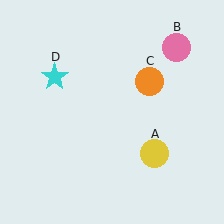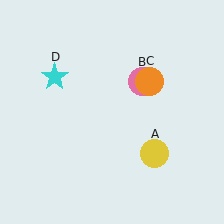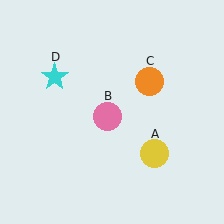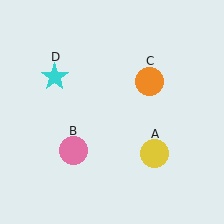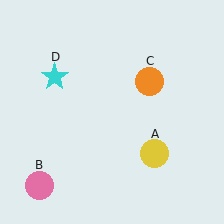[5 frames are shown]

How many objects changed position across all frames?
1 object changed position: pink circle (object B).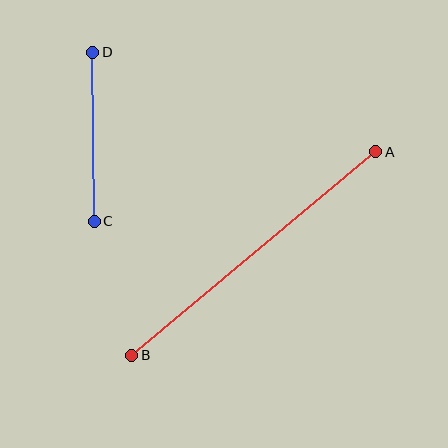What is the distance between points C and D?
The distance is approximately 169 pixels.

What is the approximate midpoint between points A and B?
The midpoint is at approximately (254, 253) pixels.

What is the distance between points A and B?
The distance is approximately 318 pixels.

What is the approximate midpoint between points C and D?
The midpoint is at approximately (94, 137) pixels.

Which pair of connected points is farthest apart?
Points A and B are farthest apart.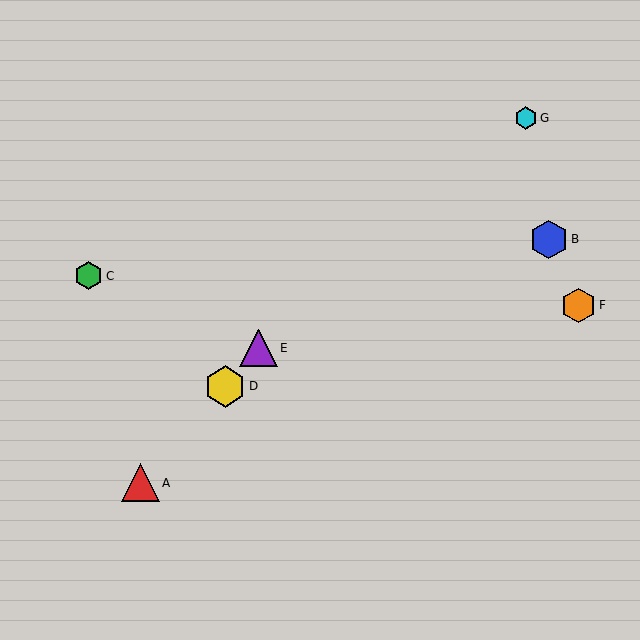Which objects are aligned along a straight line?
Objects A, D, E are aligned along a straight line.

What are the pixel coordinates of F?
Object F is at (579, 305).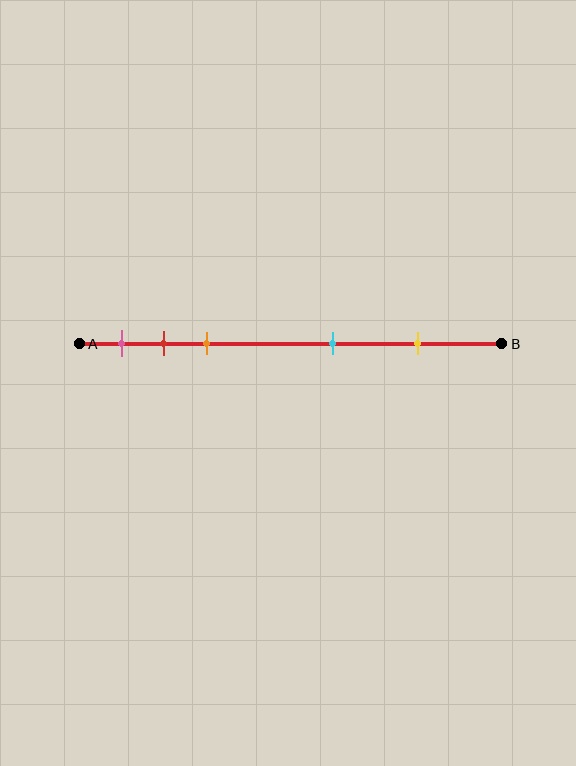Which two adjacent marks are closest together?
The red and orange marks are the closest adjacent pair.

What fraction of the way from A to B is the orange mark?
The orange mark is approximately 30% (0.3) of the way from A to B.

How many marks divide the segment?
There are 5 marks dividing the segment.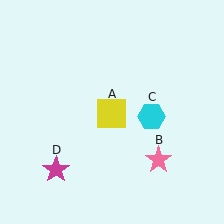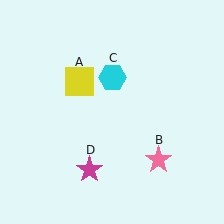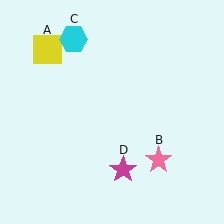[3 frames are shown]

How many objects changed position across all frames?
3 objects changed position: yellow square (object A), cyan hexagon (object C), magenta star (object D).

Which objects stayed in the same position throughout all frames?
Pink star (object B) remained stationary.